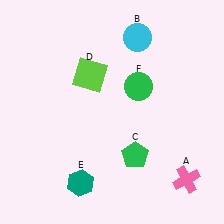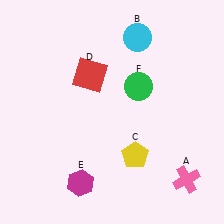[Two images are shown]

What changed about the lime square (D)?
In Image 1, D is lime. In Image 2, it changed to red.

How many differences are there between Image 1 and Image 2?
There are 3 differences between the two images.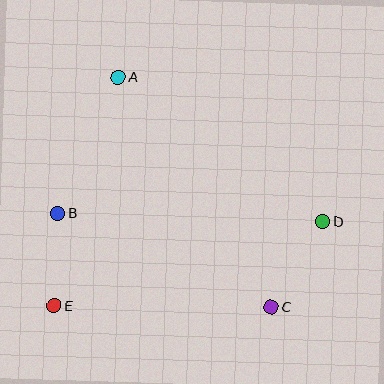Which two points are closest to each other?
Points B and E are closest to each other.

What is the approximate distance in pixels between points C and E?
The distance between C and E is approximately 217 pixels.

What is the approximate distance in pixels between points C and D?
The distance between C and D is approximately 99 pixels.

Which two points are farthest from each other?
Points D and E are farthest from each other.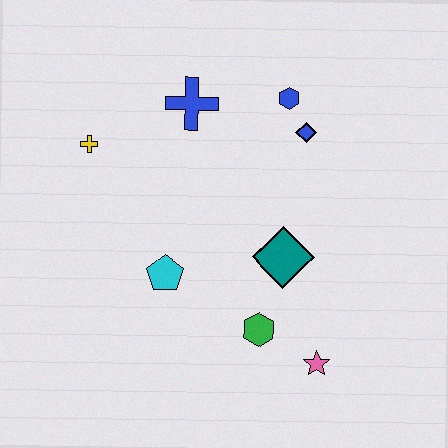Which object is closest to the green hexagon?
The pink star is closest to the green hexagon.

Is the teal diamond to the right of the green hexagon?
Yes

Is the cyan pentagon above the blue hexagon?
No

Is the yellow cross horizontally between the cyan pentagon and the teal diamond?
No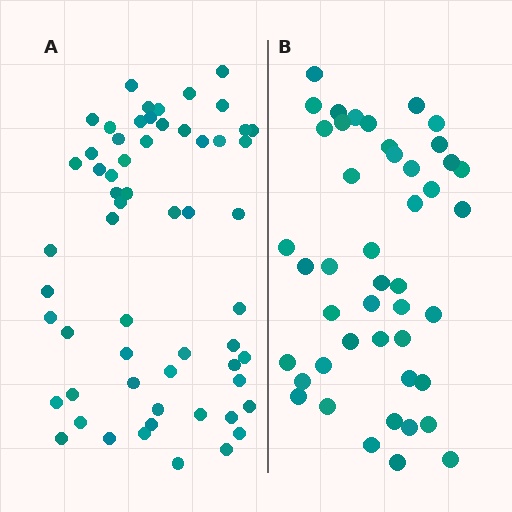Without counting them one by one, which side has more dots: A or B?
Region A (the left region) has more dots.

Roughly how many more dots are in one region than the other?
Region A has approximately 15 more dots than region B.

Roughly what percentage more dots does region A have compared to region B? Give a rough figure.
About 30% more.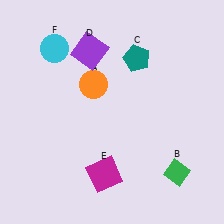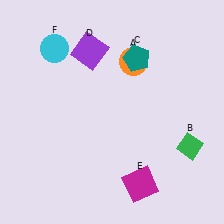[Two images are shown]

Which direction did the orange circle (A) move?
The orange circle (A) moved right.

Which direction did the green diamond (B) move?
The green diamond (B) moved up.